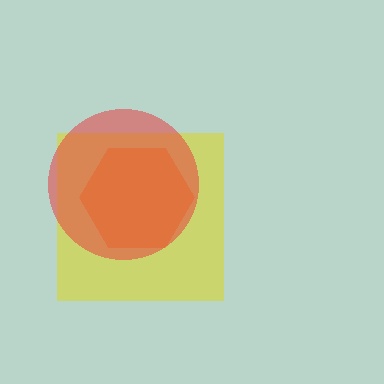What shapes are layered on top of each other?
The layered shapes are: a yellow square, an orange hexagon, a red circle.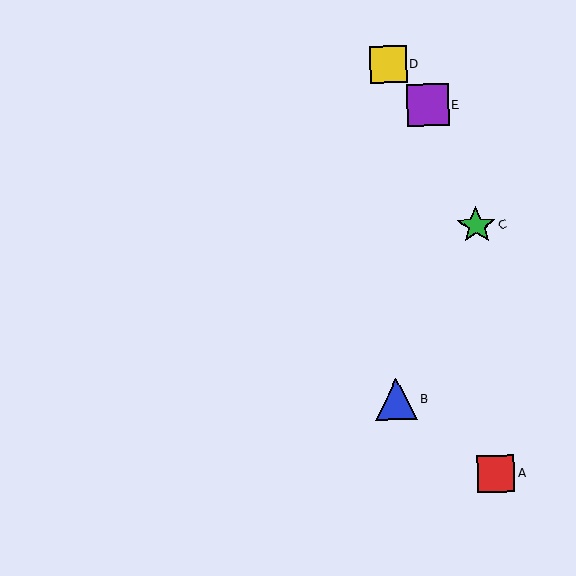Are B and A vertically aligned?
No, B is at x≈397 and A is at x≈496.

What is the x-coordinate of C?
Object C is at x≈476.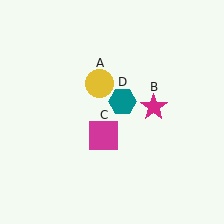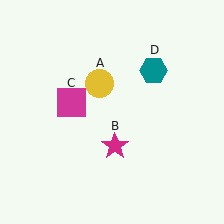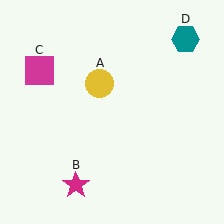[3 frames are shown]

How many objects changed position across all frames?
3 objects changed position: magenta star (object B), magenta square (object C), teal hexagon (object D).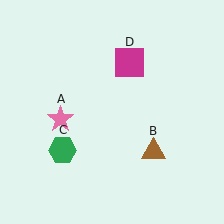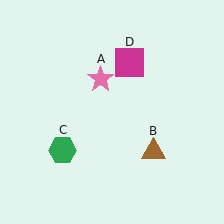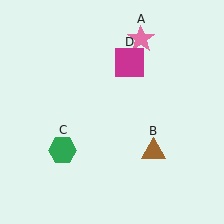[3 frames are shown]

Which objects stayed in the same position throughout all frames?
Brown triangle (object B) and green hexagon (object C) and magenta square (object D) remained stationary.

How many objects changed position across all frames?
1 object changed position: pink star (object A).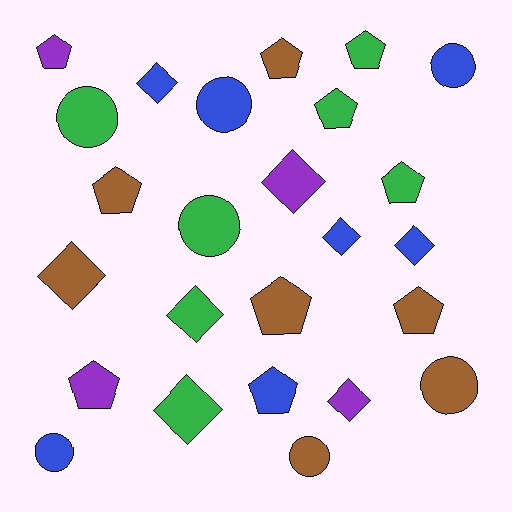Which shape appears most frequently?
Pentagon, with 10 objects.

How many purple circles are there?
There are no purple circles.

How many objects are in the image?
There are 25 objects.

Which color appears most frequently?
Green, with 7 objects.